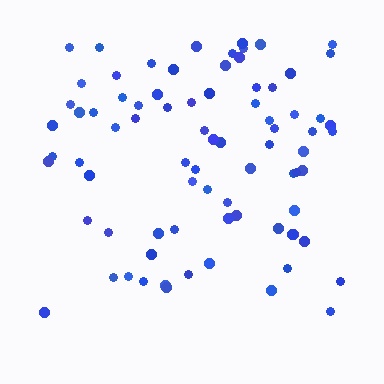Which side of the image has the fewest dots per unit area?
The bottom.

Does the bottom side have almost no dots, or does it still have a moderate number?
Still a moderate number, just noticeably fewer than the top.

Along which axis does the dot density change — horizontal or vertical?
Vertical.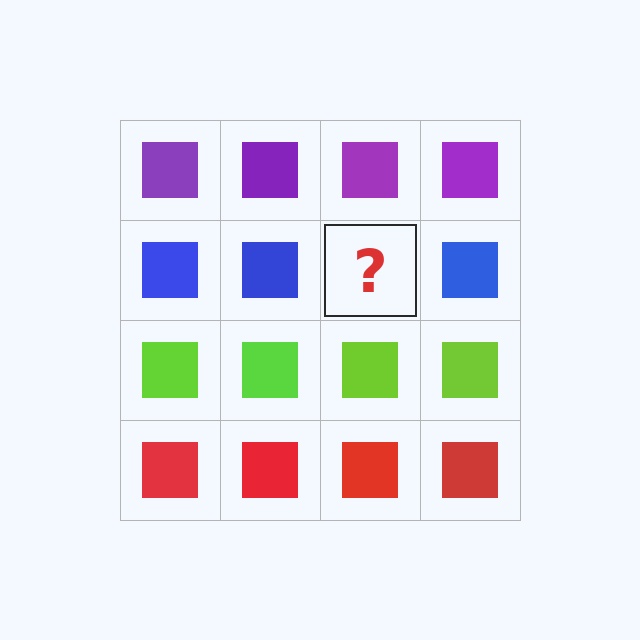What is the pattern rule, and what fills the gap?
The rule is that each row has a consistent color. The gap should be filled with a blue square.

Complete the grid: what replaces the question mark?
The question mark should be replaced with a blue square.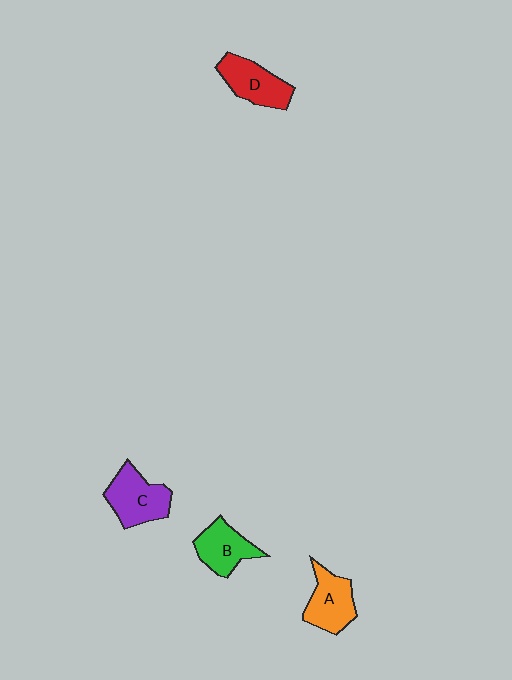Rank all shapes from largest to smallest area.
From largest to smallest: C (purple), D (red), A (orange), B (green).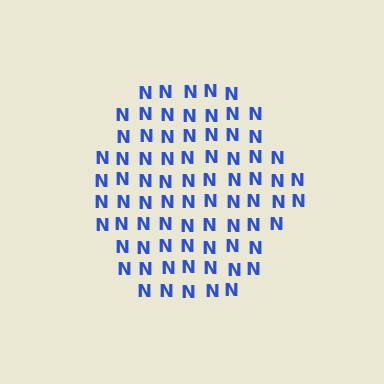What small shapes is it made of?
It is made of small letter N's.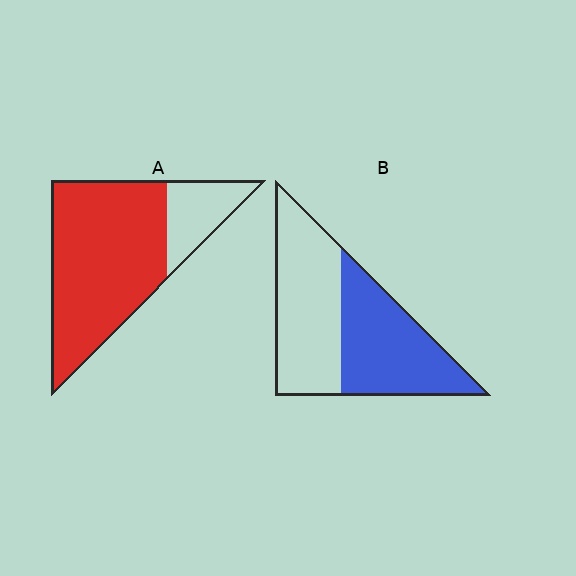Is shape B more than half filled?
Roughly half.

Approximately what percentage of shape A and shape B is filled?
A is approximately 80% and B is approximately 50%.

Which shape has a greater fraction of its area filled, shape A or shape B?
Shape A.